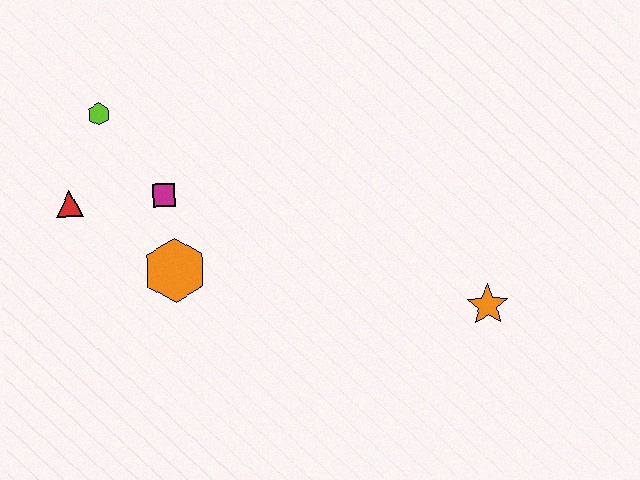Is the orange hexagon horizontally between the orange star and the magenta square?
Yes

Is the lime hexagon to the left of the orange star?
Yes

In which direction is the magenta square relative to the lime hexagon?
The magenta square is below the lime hexagon.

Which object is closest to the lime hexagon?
The red triangle is closest to the lime hexagon.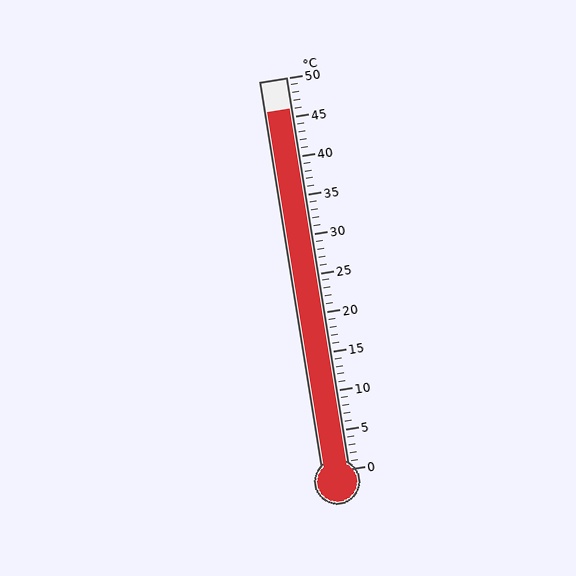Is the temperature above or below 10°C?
The temperature is above 10°C.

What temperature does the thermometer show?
The thermometer shows approximately 46°C.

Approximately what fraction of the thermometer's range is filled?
The thermometer is filled to approximately 90% of its range.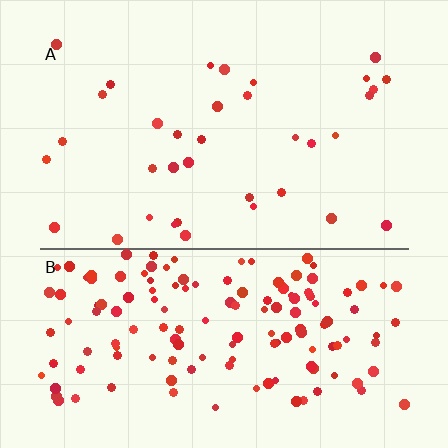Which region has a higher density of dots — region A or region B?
B (the bottom).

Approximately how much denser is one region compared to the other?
Approximately 4.3× — region B over region A.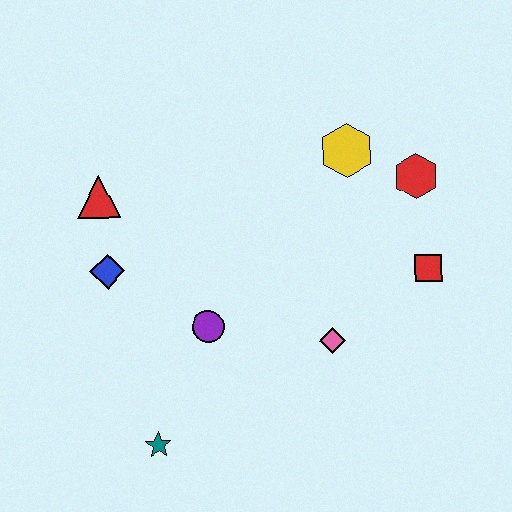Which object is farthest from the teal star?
The red hexagon is farthest from the teal star.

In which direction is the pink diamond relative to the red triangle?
The pink diamond is to the right of the red triangle.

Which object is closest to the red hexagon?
The yellow hexagon is closest to the red hexagon.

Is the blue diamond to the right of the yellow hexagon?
No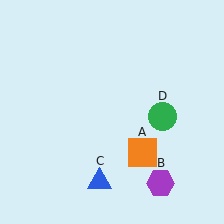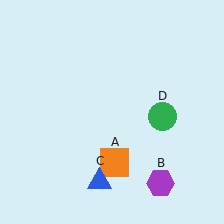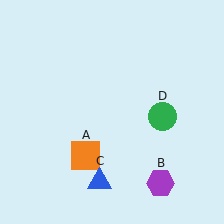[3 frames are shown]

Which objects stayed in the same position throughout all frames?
Purple hexagon (object B) and blue triangle (object C) and green circle (object D) remained stationary.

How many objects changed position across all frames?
1 object changed position: orange square (object A).